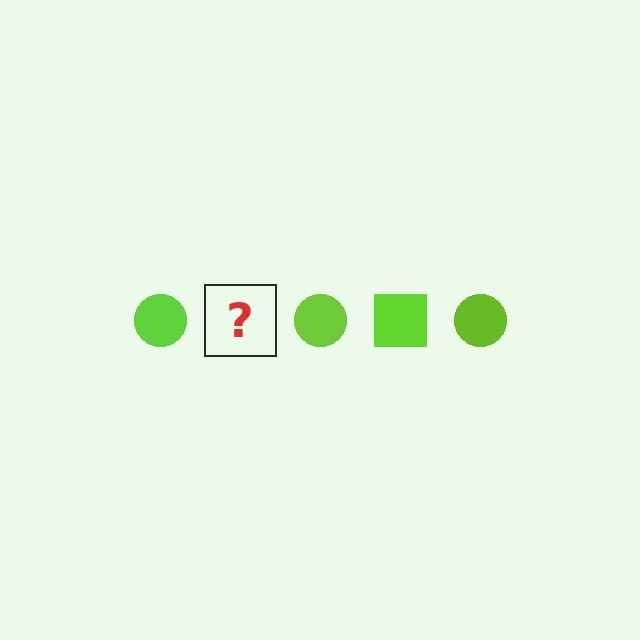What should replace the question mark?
The question mark should be replaced with a lime square.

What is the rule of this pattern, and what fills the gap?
The rule is that the pattern cycles through circle, square shapes in lime. The gap should be filled with a lime square.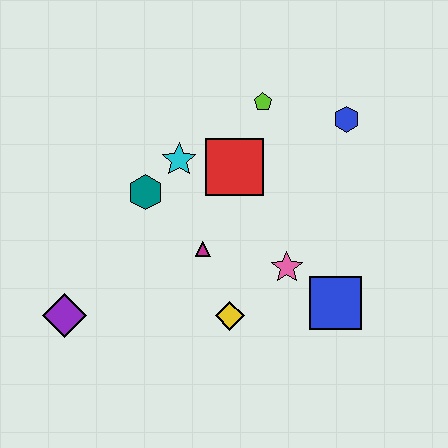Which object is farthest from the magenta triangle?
The blue hexagon is farthest from the magenta triangle.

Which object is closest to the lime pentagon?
The red square is closest to the lime pentagon.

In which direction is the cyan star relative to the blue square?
The cyan star is to the left of the blue square.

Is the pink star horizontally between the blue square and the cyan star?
Yes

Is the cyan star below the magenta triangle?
No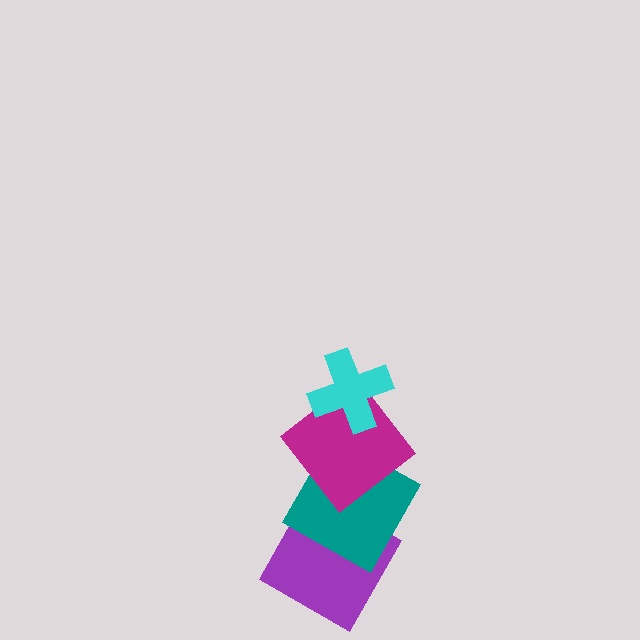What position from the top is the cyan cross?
The cyan cross is 1st from the top.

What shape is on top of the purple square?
The teal square is on top of the purple square.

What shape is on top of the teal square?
The magenta diamond is on top of the teal square.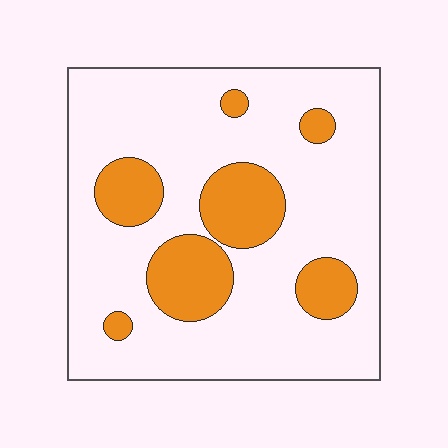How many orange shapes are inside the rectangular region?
7.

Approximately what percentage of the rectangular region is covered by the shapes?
Approximately 20%.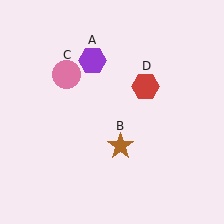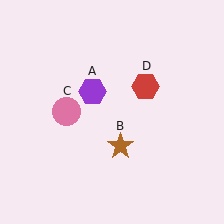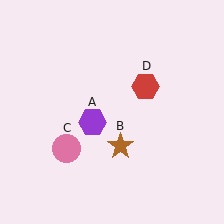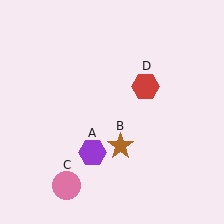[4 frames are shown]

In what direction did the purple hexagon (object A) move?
The purple hexagon (object A) moved down.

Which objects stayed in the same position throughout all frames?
Brown star (object B) and red hexagon (object D) remained stationary.